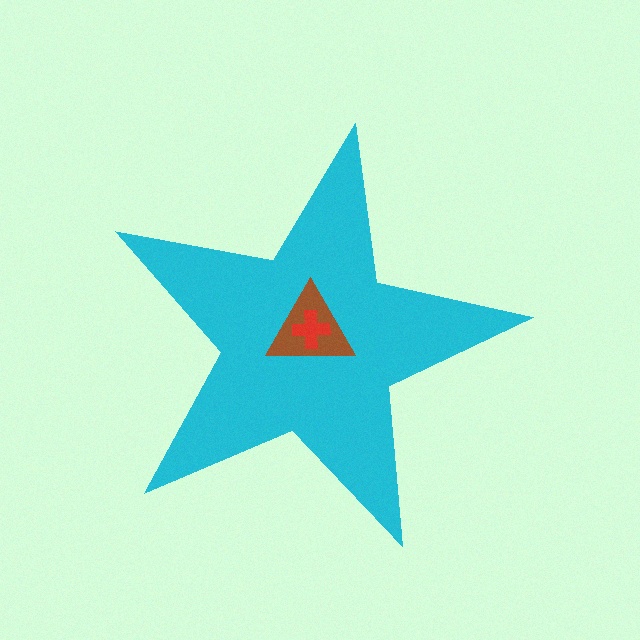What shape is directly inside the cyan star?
The brown triangle.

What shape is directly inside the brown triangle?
The red cross.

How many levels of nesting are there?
3.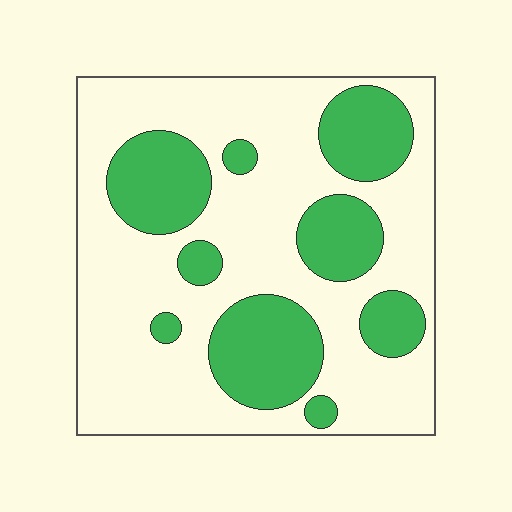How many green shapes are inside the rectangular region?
9.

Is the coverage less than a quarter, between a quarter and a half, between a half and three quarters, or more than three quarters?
Between a quarter and a half.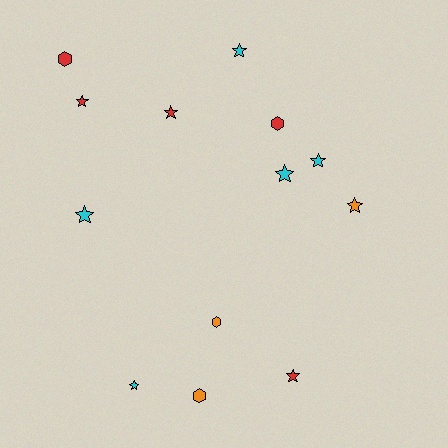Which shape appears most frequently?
Star, with 9 objects.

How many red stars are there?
There are 3 red stars.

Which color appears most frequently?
Red, with 5 objects.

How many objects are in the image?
There are 13 objects.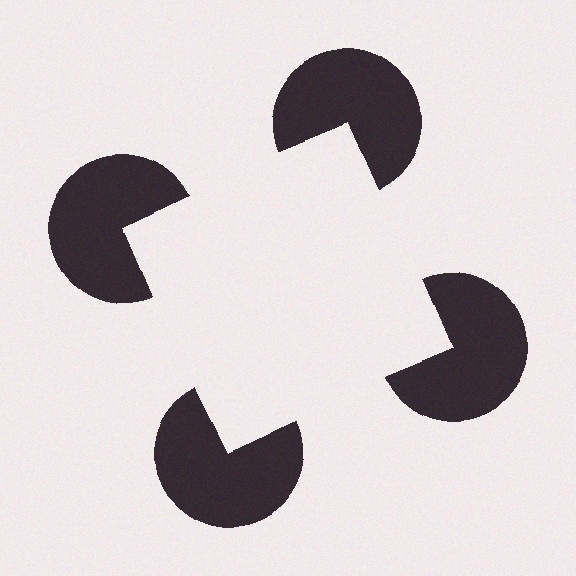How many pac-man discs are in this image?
There are 4 — one at each vertex of the illusory square.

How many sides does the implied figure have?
4 sides.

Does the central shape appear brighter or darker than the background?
It typically appears slightly brighter than the background, even though no actual brightness change is drawn.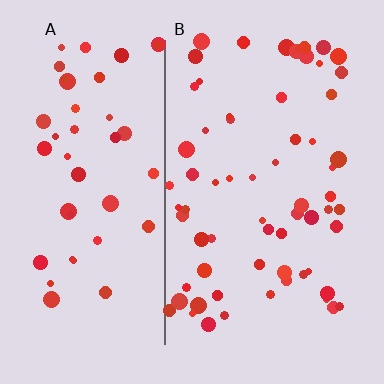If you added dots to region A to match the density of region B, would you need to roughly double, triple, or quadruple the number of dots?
Approximately double.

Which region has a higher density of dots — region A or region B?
B (the right).